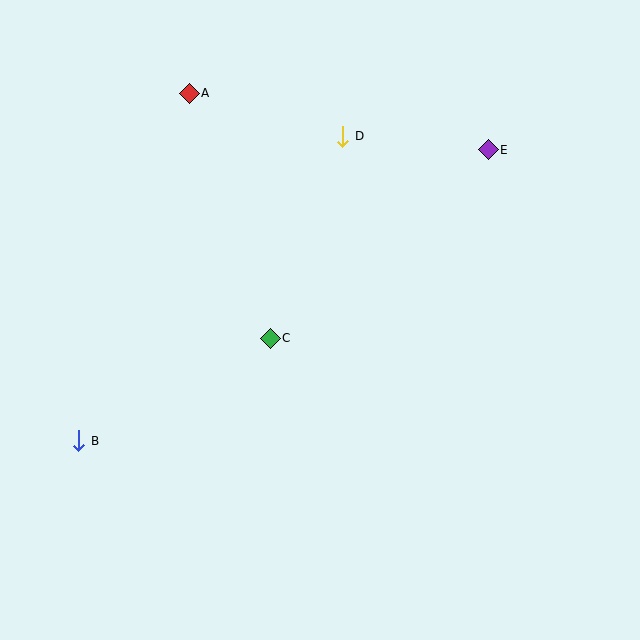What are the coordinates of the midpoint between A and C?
The midpoint between A and C is at (230, 216).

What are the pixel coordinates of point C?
Point C is at (270, 338).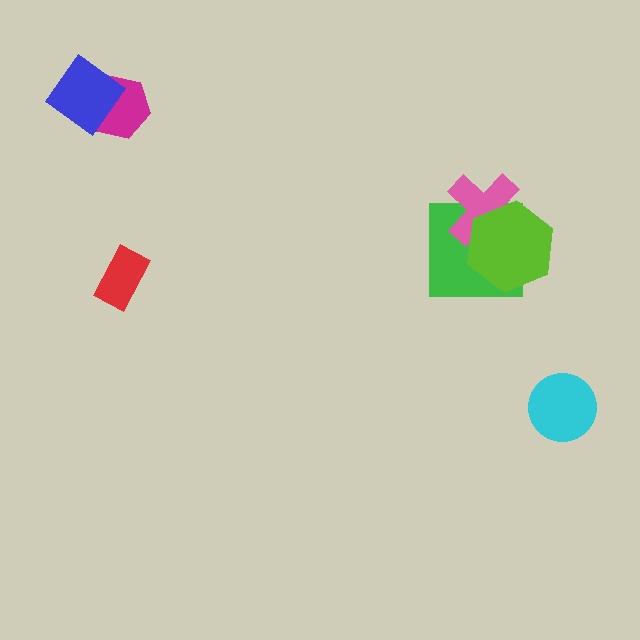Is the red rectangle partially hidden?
No, no other shape covers it.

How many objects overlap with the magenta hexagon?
1 object overlaps with the magenta hexagon.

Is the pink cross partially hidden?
Yes, it is partially covered by another shape.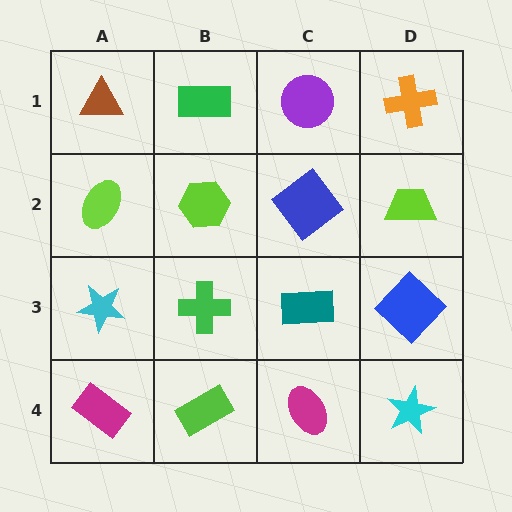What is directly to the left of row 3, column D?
A teal rectangle.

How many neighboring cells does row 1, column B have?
3.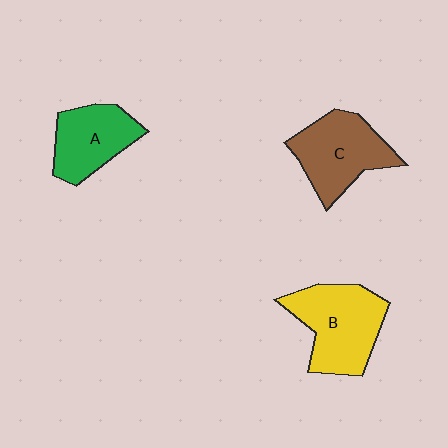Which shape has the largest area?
Shape B (yellow).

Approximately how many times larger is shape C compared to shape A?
Approximately 1.2 times.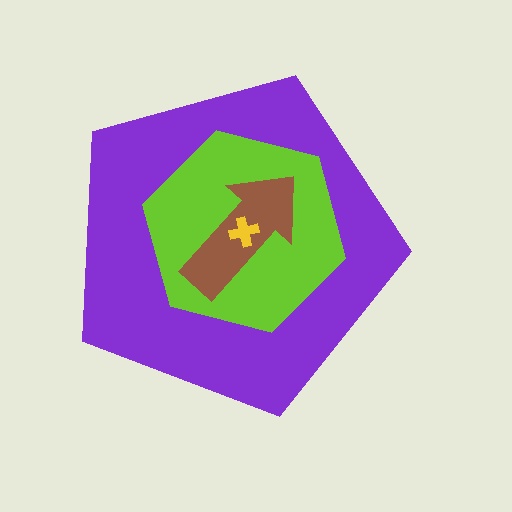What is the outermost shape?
The purple pentagon.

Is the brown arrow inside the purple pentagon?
Yes.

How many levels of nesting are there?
4.